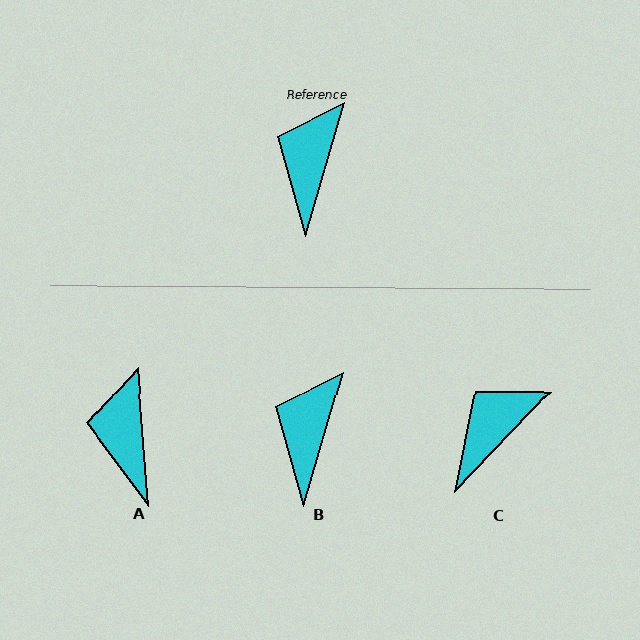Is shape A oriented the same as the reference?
No, it is off by about 21 degrees.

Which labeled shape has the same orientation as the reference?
B.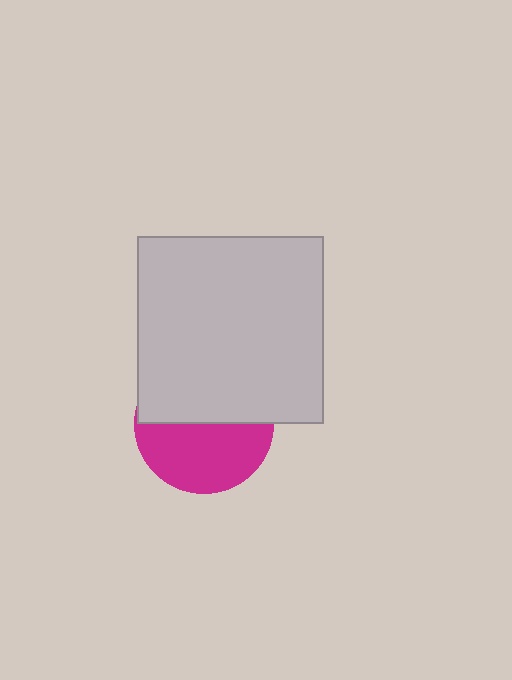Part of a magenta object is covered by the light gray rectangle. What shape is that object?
It is a circle.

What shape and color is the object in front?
The object in front is a light gray rectangle.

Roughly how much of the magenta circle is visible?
About half of it is visible (roughly 51%).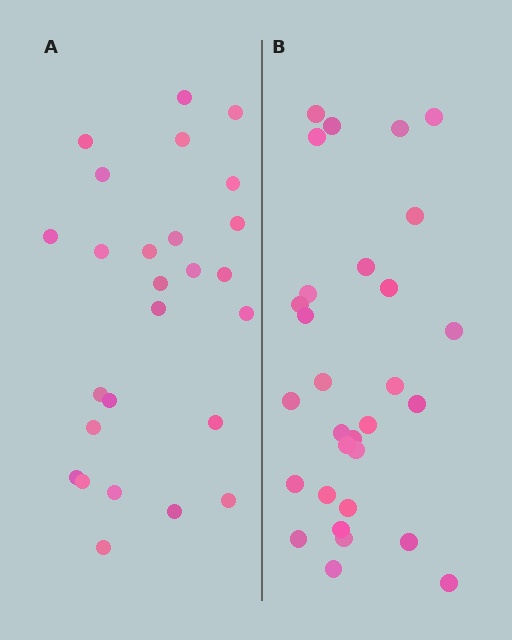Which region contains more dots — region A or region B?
Region B (the right region) has more dots.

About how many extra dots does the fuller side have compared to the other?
Region B has about 4 more dots than region A.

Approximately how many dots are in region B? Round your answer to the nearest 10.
About 30 dots.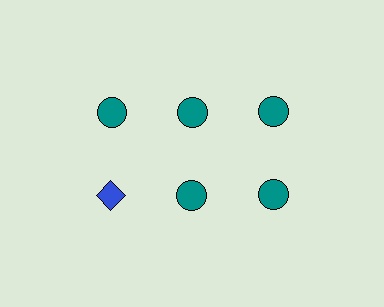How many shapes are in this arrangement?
There are 6 shapes arranged in a grid pattern.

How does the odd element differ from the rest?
It differs in both color (blue instead of teal) and shape (diamond instead of circle).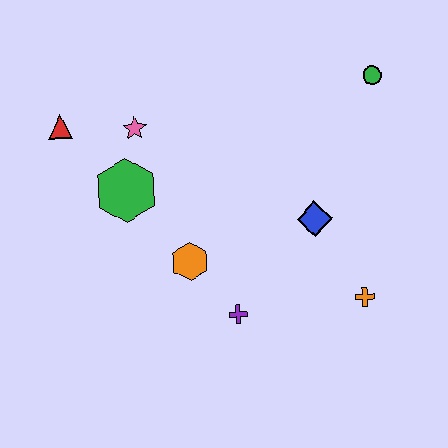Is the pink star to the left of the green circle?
Yes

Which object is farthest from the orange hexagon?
The green circle is farthest from the orange hexagon.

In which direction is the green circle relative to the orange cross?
The green circle is above the orange cross.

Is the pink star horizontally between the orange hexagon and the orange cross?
No